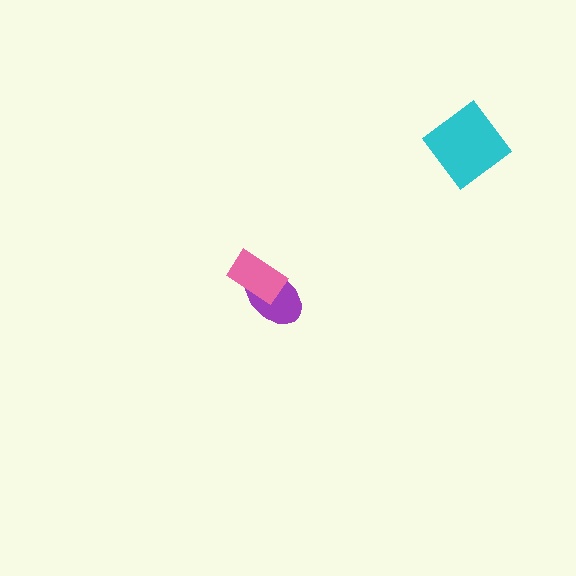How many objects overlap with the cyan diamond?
0 objects overlap with the cyan diamond.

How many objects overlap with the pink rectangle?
1 object overlaps with the pink rectangle.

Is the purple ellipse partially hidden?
Yes, it is partially covered by another shape.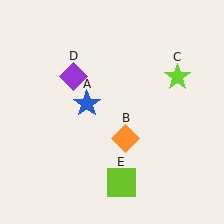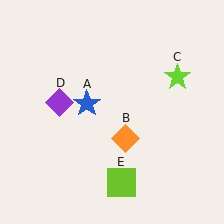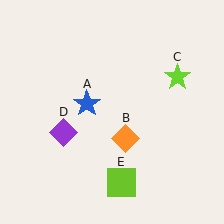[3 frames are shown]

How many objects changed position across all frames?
1 object changed position: purple diamond (object D).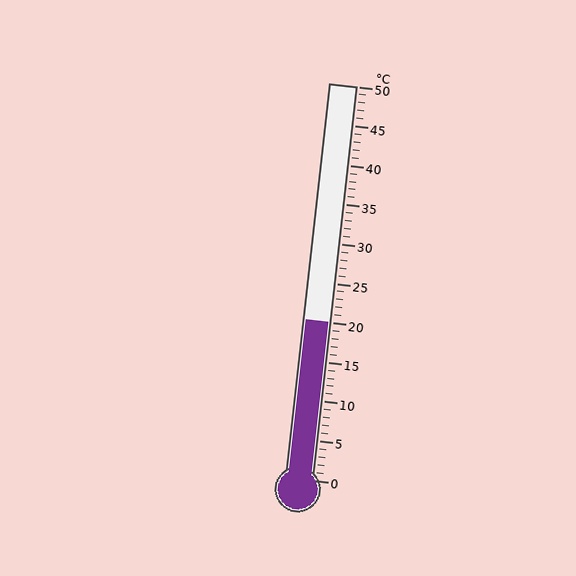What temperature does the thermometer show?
The thermometer shows approximately 20°C.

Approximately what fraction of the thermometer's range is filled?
The thermometer is filled to approximately 40% of its range.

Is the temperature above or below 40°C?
The temperature is below 40°C.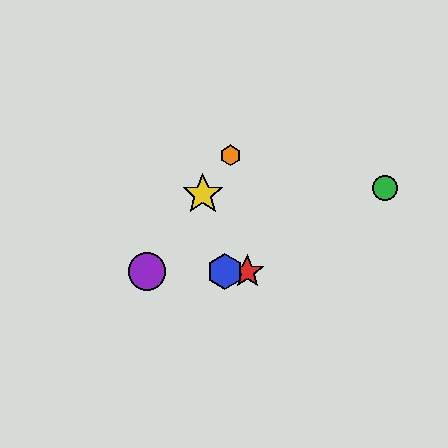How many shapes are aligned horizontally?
3 shapes (the red star, the blue hexagon, the purple circle) are aligned horizontally.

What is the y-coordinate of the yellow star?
The yellow star is at y≈194.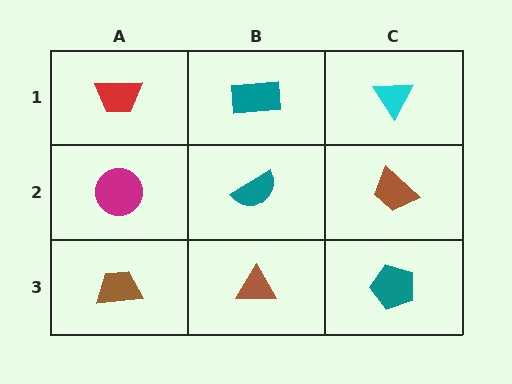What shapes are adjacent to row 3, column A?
A magenta circle (row 2, column A), a brown triangle (row 3, column B).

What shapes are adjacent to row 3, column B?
A teal semicircle (row 2, column B), a brown trapezoid (row 3, column A), a teal pentagon (row 3, column C).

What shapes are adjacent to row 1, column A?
A magenta circle (row 2, column A), a teal rectangle (row 1, column B).